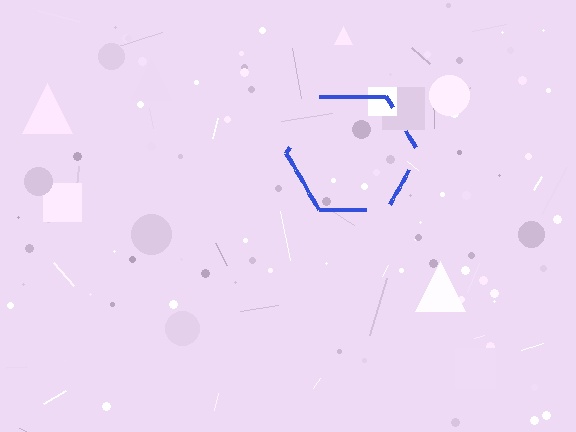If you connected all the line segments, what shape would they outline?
They would outline a hexagon.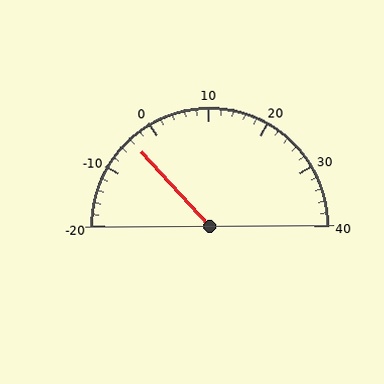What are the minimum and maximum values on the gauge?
The gauge ranges from -20 to 40.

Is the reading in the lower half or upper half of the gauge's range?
The reading is in the lower half of the range (-20 to 40).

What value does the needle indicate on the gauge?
The needle indicates approximately -4.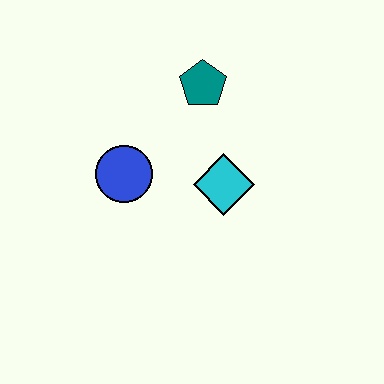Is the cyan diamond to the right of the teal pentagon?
Yes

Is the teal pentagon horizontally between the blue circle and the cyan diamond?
Yes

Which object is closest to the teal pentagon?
The cyan diamond is closest to the teal pentagon.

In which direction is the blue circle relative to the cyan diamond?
The blue circle is to the left of the cyan diamond.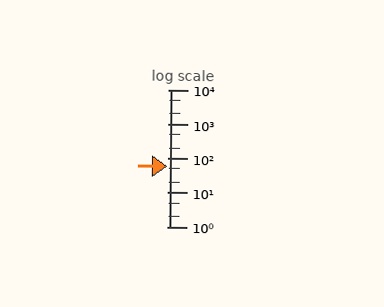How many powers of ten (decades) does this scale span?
The scale spans 4 decades, from 1 to 10000.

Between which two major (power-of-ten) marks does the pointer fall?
The pointer is between 10 and 100.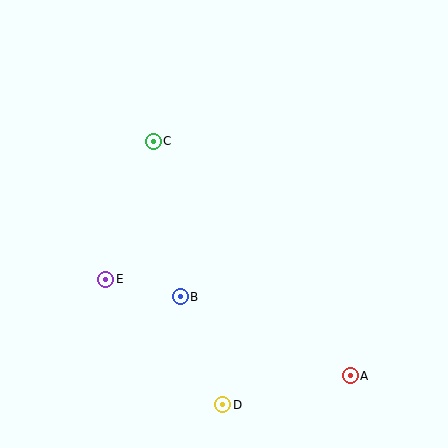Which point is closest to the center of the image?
Point B at (180, 297) is closest to the center.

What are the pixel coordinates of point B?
Point B is at (180, 297).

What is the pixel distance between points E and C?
The distance between E and C is 146 pixels.